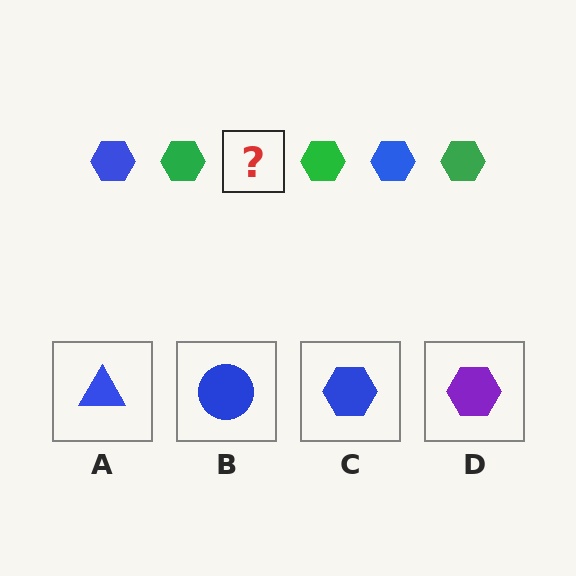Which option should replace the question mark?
Option C.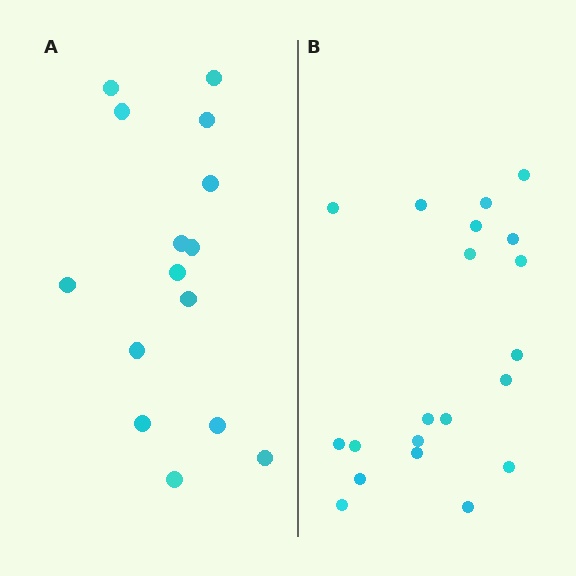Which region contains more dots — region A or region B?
Region B (the right region) has more dots.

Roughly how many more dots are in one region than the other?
Region B has about 5 more dots than region A.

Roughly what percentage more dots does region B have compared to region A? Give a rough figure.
About 35% more.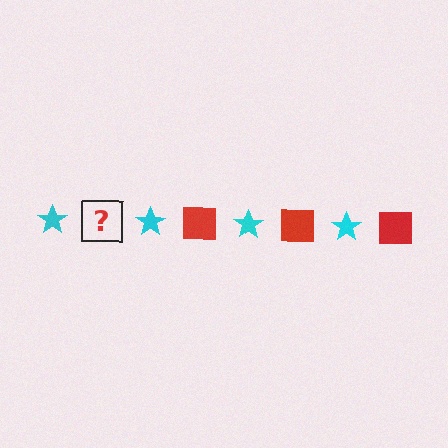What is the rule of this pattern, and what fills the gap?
The rule is that the pattern alternates between cyan star and red square. The gap should be filled with a red square.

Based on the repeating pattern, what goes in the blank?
The blank should be a red square.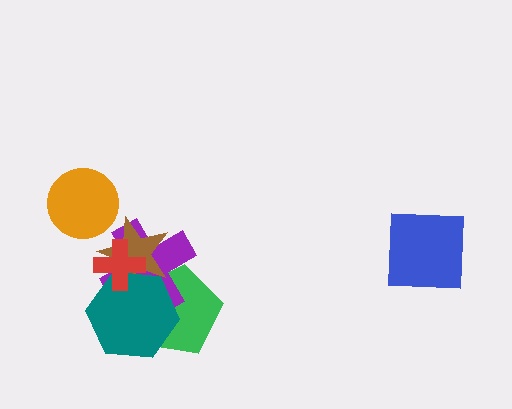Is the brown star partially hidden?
Yes, it is partially covered by another shape.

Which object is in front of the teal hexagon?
The red cross is in front of the teal hexagon.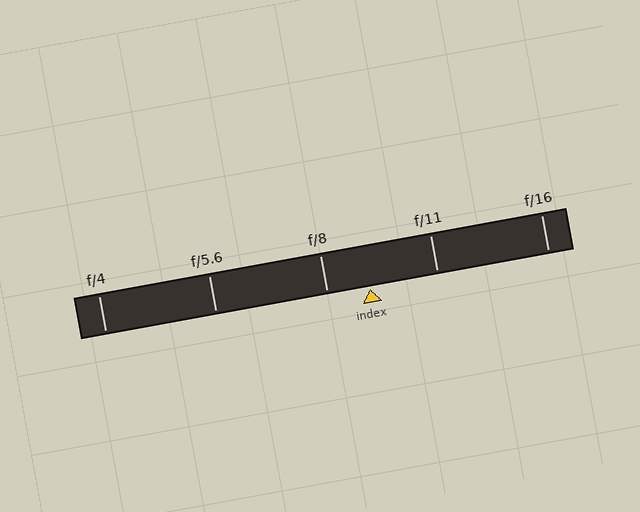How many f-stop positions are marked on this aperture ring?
There are 5 f-stop positions marked.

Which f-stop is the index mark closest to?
The index mark is closest to f/8.